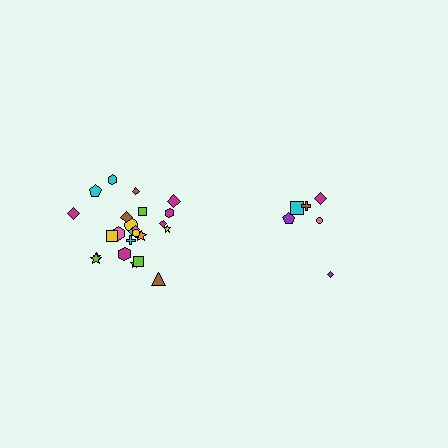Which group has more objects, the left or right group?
The left group.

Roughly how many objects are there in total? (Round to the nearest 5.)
Roughly 30 objects in total.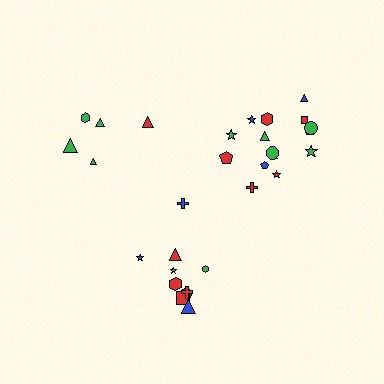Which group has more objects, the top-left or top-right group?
The top-right group.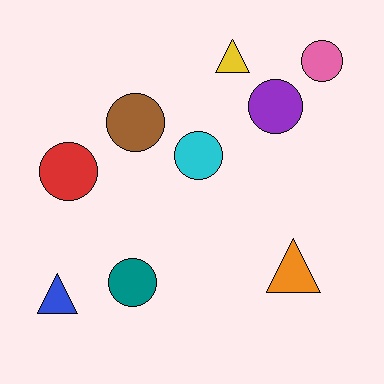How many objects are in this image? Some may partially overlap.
There are 9 objects.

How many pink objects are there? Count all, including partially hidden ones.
There is 1 pink object.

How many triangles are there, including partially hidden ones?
There are 3 triangles.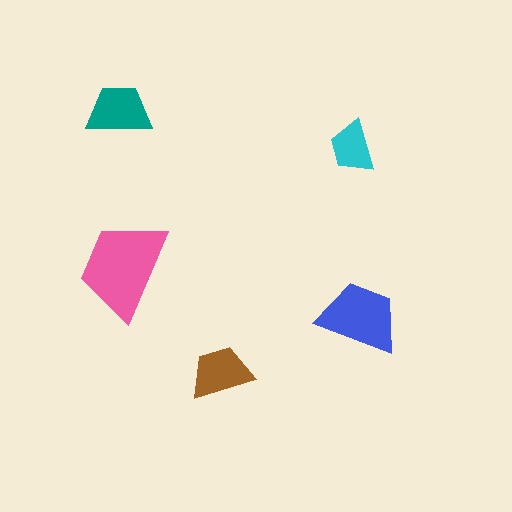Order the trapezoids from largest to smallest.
the pink one, the blue one, the teal one, the brown one, the cyan one.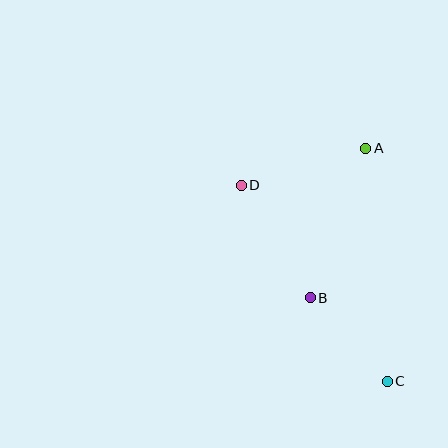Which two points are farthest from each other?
Points C and D are farthest from each other.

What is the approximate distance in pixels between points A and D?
The distance between A and D is approximately 130 pixels.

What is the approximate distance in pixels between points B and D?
The distance between B and D is approximately 132 pixels.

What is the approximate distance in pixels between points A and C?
The distance between A and C is approximately 234 pixels.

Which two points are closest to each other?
Points B and C are closest to each other.